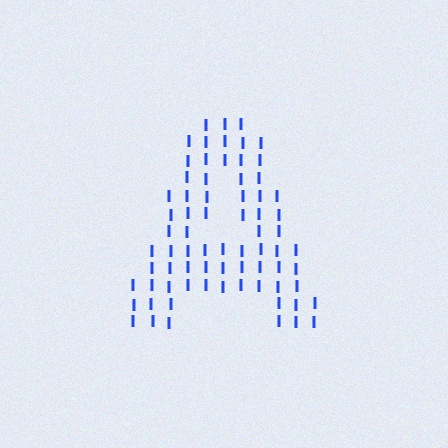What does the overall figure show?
The overall figure shows the letter A.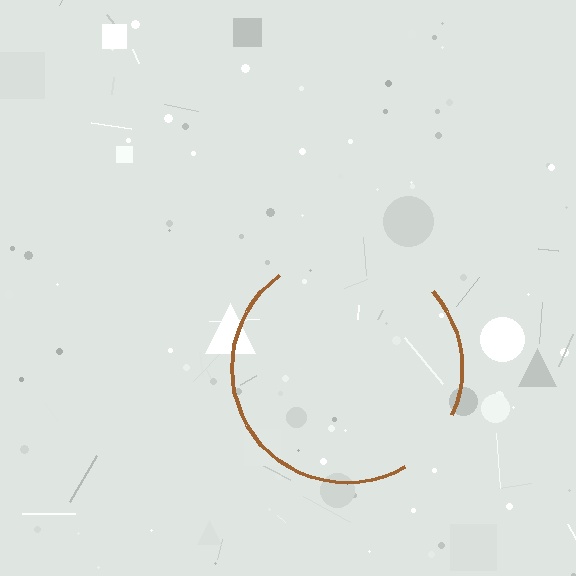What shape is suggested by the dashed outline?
The dashed outline suggests a circle.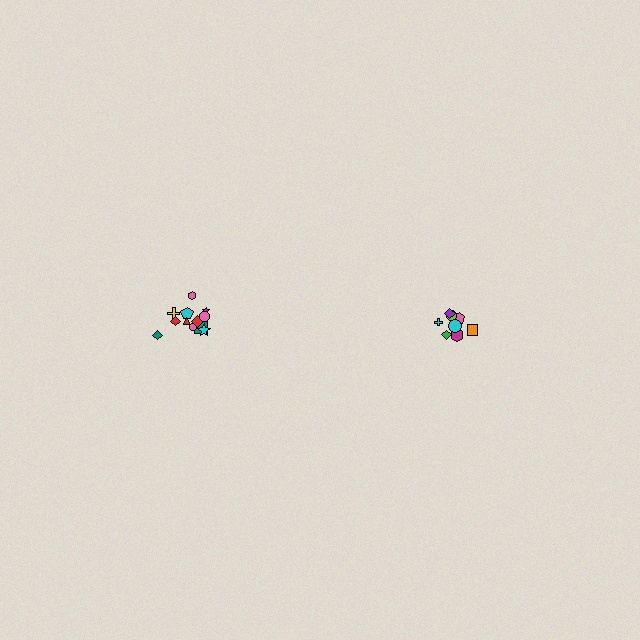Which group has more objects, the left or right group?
The left group.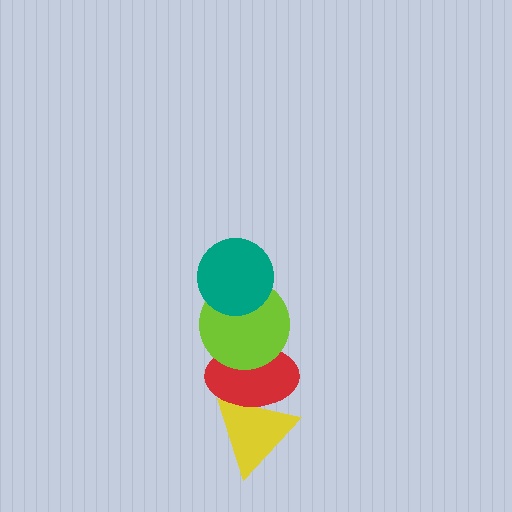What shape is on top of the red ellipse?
The lime circle is on top of the red ellipse.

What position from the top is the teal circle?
The teal circle is 1st from the top.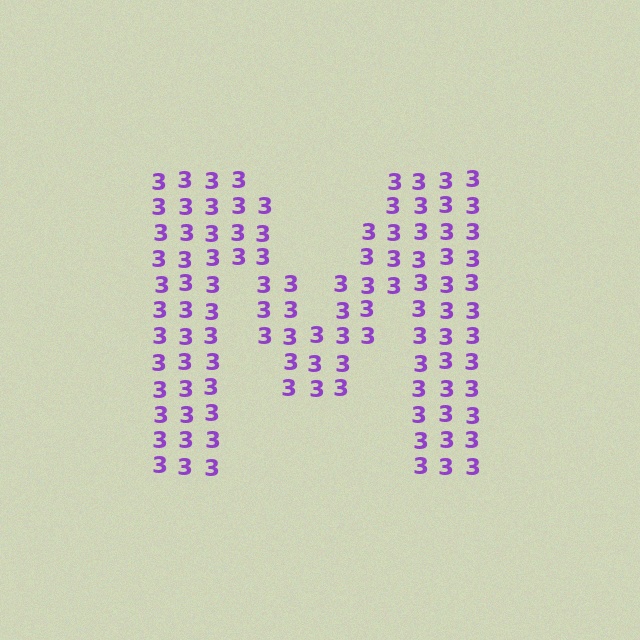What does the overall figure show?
The overall figure shows the letter M.